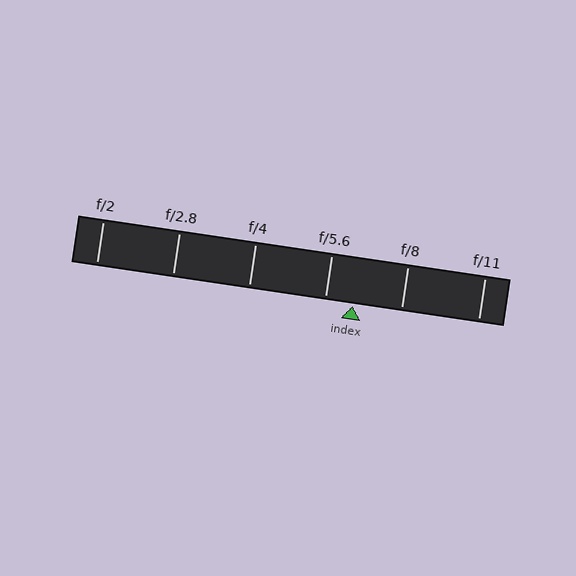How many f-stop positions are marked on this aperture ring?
There are 6 f-stop positions marked.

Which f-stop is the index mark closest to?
The index mark is closest to f/5.6.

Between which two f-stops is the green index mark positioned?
The index mark is between f/5.6 and f/8.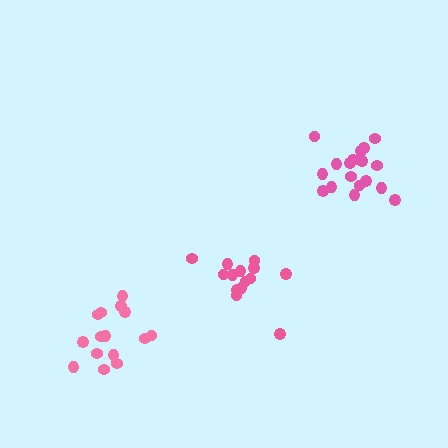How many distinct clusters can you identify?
There are 3 distinct clusters.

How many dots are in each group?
Group 1: 18 dots, Group 2: 14 dots, Group 3: 15 dots (47 total).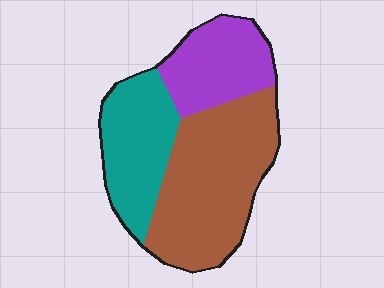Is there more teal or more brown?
Brown.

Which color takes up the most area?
Brown, at roughly 50%.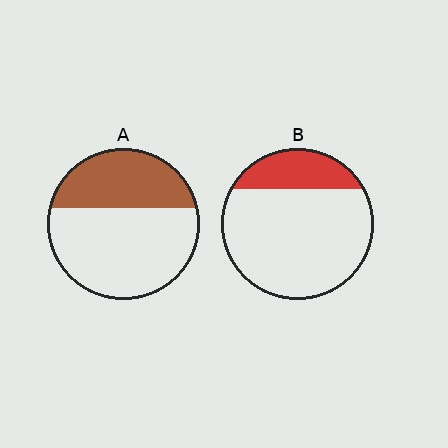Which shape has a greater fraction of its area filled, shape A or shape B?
Shape A.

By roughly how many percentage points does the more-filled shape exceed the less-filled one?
By roughly 15 percentage points (A over B).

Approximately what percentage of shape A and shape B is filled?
A is approximately 35% and B is approximately 20%.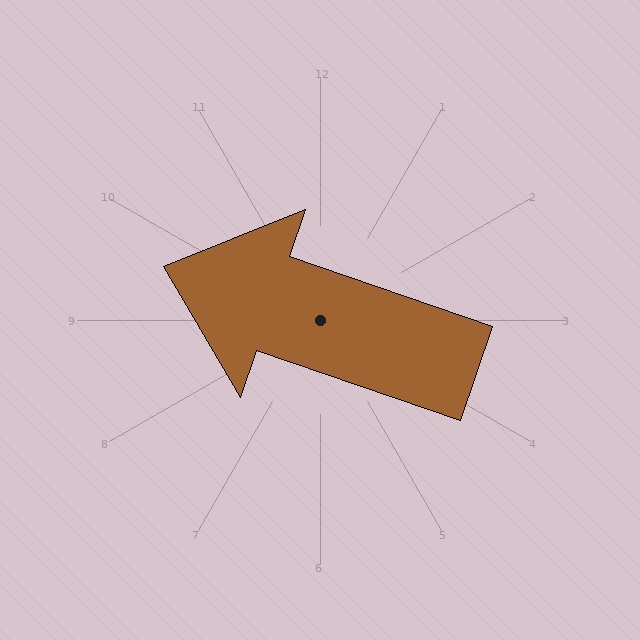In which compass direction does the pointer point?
West.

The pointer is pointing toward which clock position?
Roughly 10 o'clock.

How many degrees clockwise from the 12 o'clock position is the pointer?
Approximately 289 degrees.